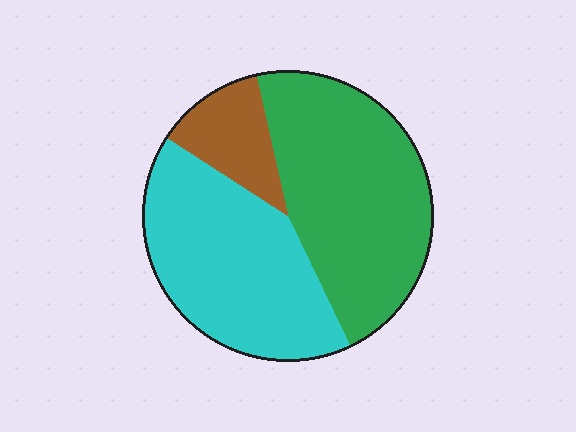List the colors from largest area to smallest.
From largest to smallest: green, cyan, brown.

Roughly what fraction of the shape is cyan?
Cyan takes up about two fifths (2/5) of the shape.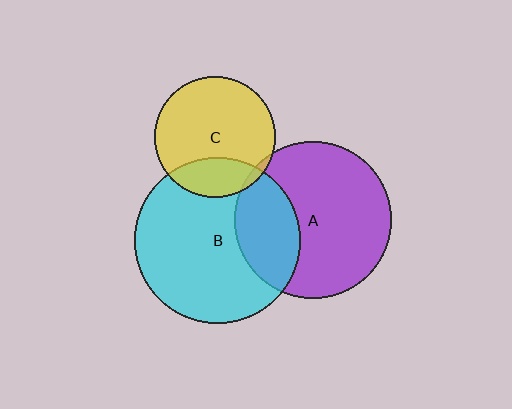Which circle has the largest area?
Circle B (cyan).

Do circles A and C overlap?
Yes.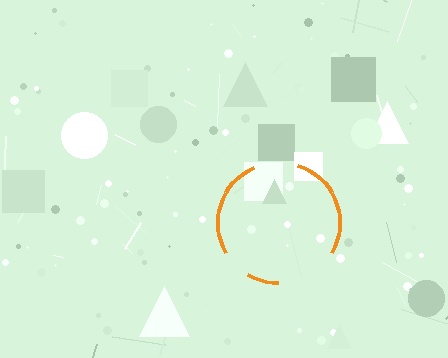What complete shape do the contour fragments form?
The contour fragments form a circle.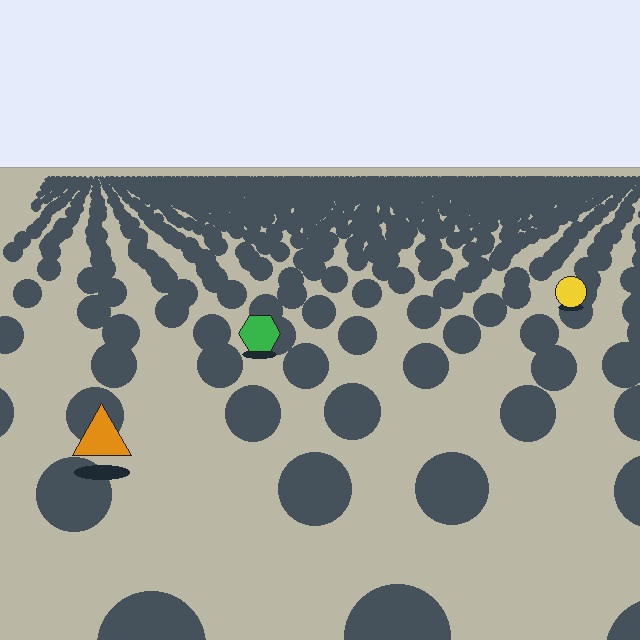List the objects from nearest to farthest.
From nearest to farthest: the orange triangle, the green hexagon, the yellow circle.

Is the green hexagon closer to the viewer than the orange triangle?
No. The orange triangle is closer — you can tell from the texture gradient: the ground texture is coarser near it.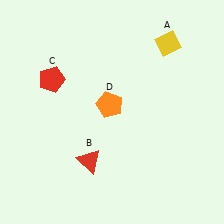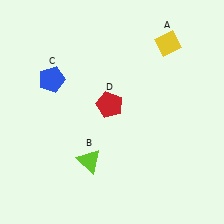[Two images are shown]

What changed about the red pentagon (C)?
In Image 1, C is red. In Image 2, it changed to blue.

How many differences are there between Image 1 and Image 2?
There are 3 differences between the two images.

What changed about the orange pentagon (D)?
In Image 1, D is orange. In Image 2, it changed to red.